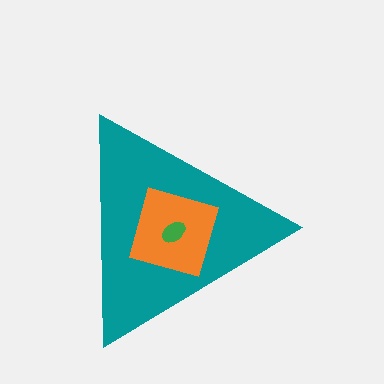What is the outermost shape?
The teal triangle.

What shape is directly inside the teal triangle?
The orange diamond.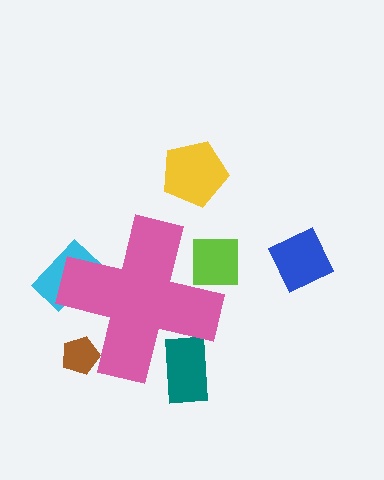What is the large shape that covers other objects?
A pink cross.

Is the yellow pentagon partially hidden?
No, the yellow pentagon is fully visible.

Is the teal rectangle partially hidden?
Yes, the teal rectangle is partially hidden behind the pink cross.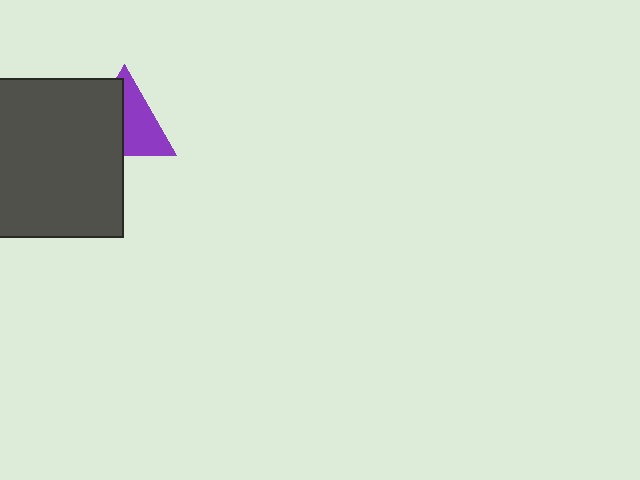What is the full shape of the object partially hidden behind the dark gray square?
The partially hidden object is a purple triangle.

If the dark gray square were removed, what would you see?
You would see the complete purple triangle.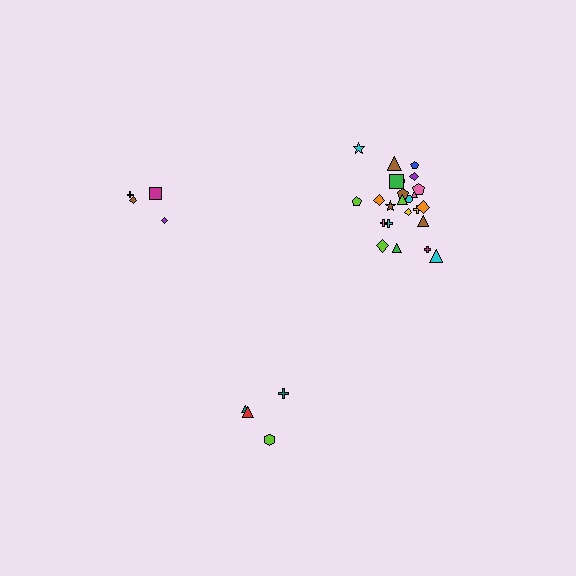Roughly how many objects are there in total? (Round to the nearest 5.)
Roughly 35 objects in total.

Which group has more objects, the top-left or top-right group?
The top-right group.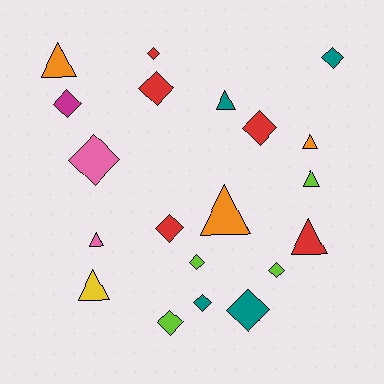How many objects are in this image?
There are 20 objects.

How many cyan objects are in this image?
There are no cyan objects.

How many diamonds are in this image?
There are 12 diamonds.